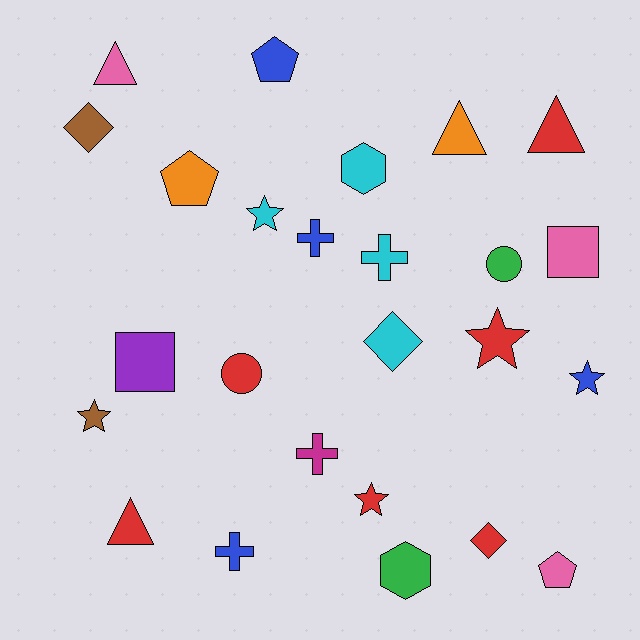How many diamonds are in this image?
There are 3 diamonds.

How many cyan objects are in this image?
There are 4 cyan objects.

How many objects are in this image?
There are 25 objects.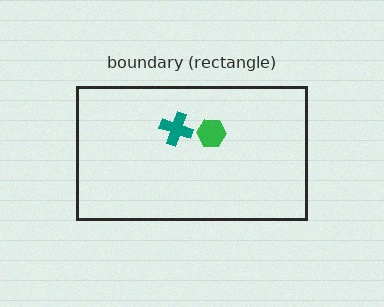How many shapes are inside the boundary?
2 inside, 0 outside.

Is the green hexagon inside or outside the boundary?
Inside.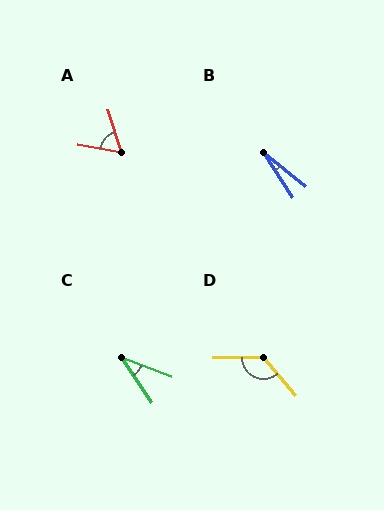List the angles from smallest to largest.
B (18°), C (35°), A (63°), D (131°).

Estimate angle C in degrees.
Approximately 35 degrees.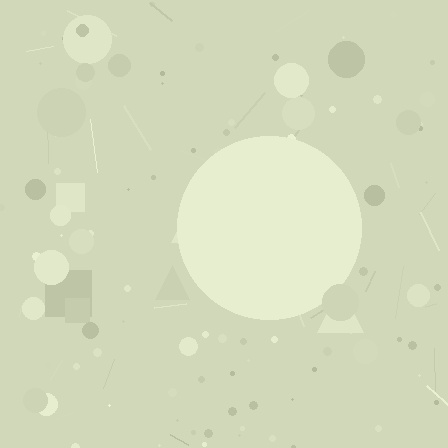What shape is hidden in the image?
A circle is hidden in the image.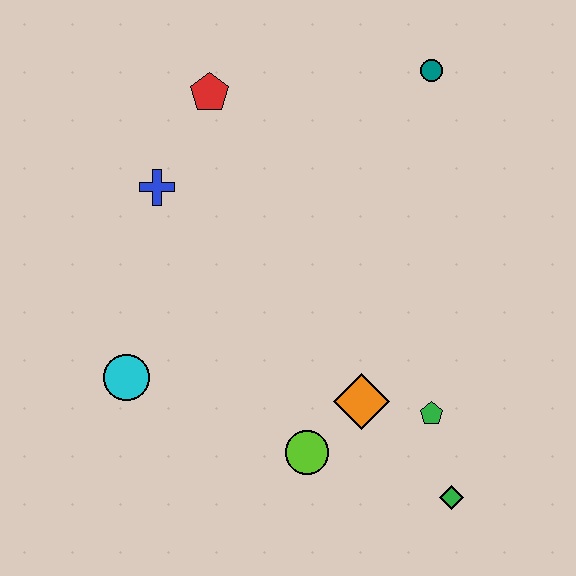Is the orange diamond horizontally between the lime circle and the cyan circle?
No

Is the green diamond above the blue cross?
No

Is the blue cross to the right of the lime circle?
No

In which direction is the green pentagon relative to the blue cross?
The green pentagon is to the right of the blue cross.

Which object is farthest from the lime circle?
The teal circle is farthest from the lime circle.